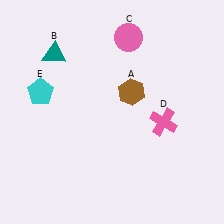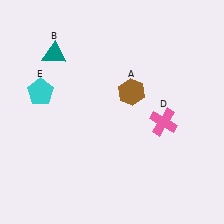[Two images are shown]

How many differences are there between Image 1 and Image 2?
There is 1 difference between the two images.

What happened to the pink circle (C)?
The pink circle (C) was removed in Image 2. It was in the top-right area of Image 1.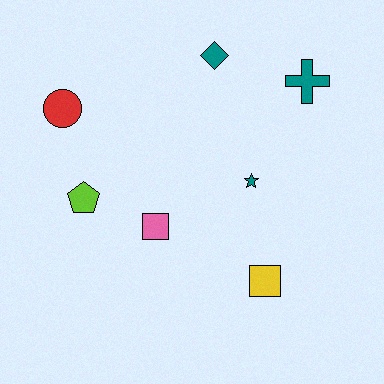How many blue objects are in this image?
There are no blue objects.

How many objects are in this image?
There are 7 objects.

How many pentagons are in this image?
There is 1 pentagon.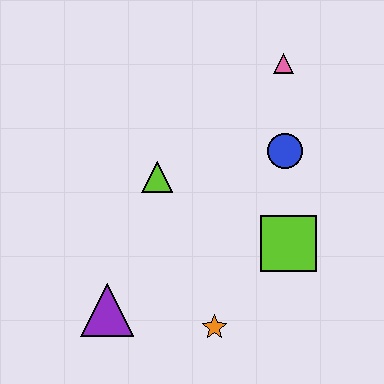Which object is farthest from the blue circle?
The purple triangle is farthest from the blue circle.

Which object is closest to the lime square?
The blue circle is closest to the lime square.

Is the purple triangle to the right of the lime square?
No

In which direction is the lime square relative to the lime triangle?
The lime square is to the right of the lime triangle.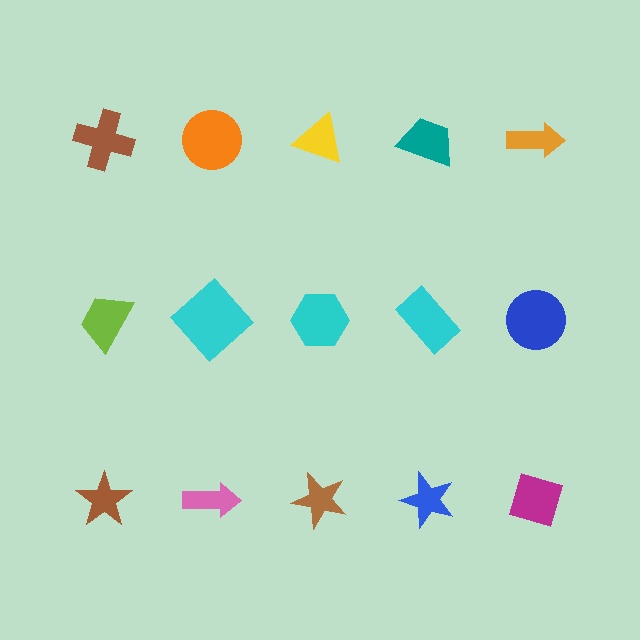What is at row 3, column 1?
A brown star.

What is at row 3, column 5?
A magenta diamond.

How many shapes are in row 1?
5 shapes.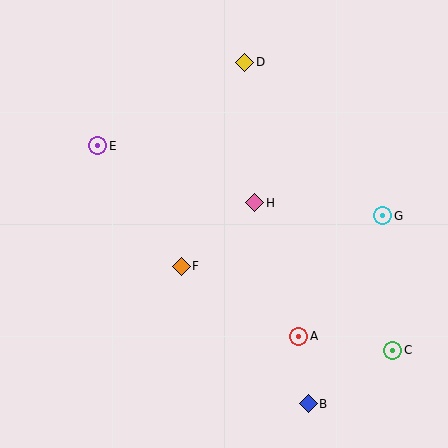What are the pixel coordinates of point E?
Point E is at (98, 146).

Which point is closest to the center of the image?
Point H at (255, 203) is closest to the center.